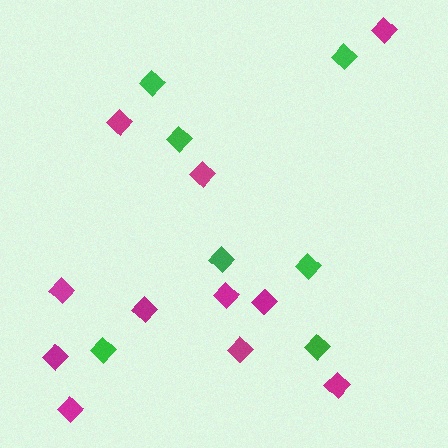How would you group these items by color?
There are 2 groups: one group of green diamonds (7) and one group of magenta diamonds (11).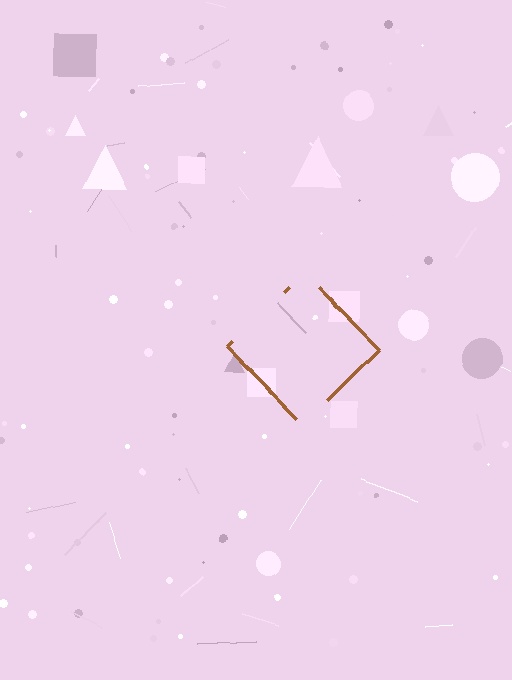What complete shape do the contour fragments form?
The contour fragments form a diamond.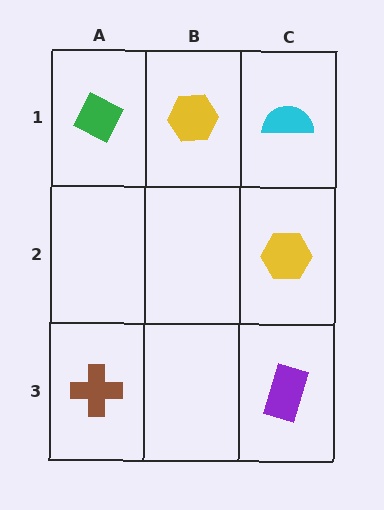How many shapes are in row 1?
3 shapes.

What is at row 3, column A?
A brown cross.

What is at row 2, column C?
A yellow hexagon.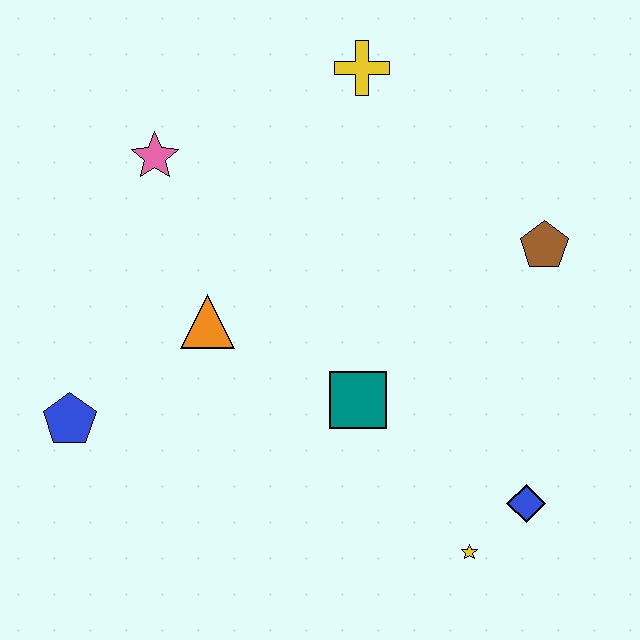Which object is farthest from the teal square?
The yellow cross is farthest from the teal square.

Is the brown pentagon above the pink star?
No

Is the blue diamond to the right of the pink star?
Yes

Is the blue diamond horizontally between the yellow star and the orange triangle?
No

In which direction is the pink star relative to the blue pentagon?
The pink star is above the blue pentagon.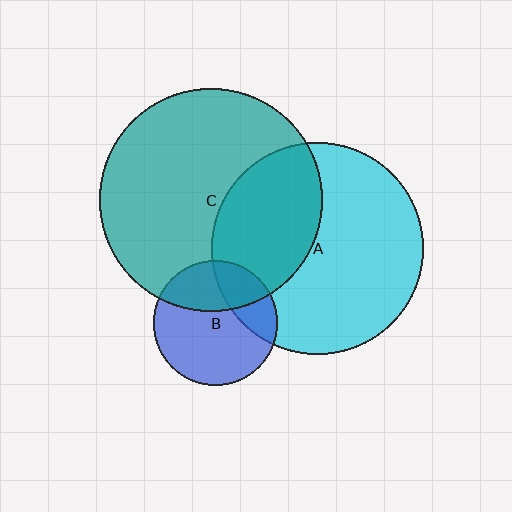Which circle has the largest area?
Circle C (teal).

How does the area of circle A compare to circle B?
Approximately 2.9 times.